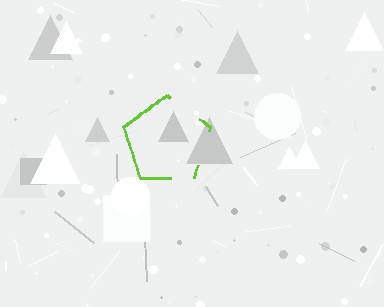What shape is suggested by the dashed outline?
The dashed outline suggests a pentagon.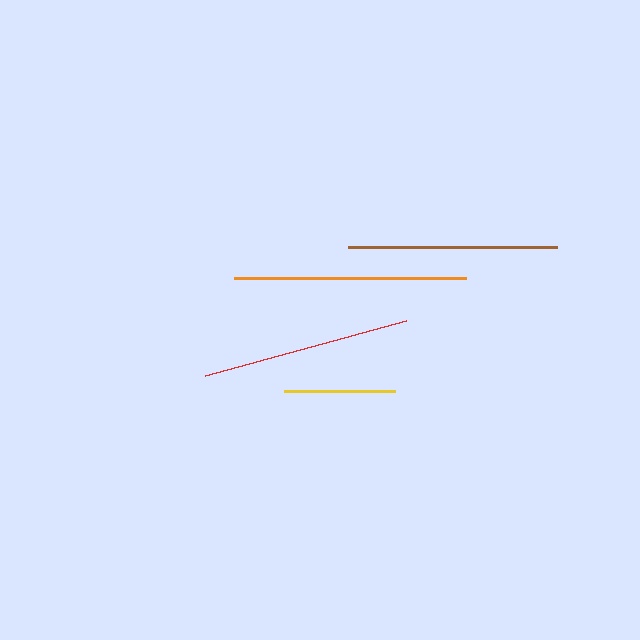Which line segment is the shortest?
The yellow line is the shortest at approximately 111 pixels.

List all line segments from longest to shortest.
From longest to shortest: orange, brown, red, yellow.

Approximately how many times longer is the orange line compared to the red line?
The orange line is approximately 1.1 times the length of the red line.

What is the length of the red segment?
The red segment is approximately 208 pixels long.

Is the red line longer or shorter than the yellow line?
The red line is longer than the yellow line.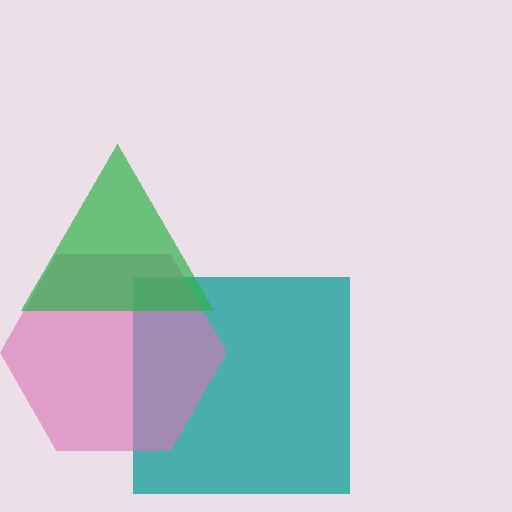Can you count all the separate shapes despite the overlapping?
Yes, there are 3 separate shapes.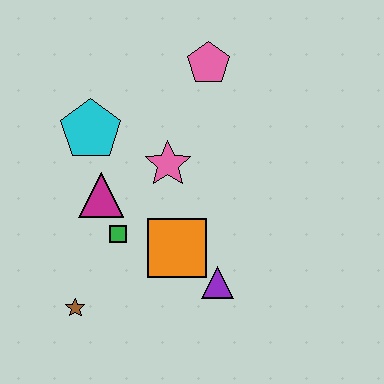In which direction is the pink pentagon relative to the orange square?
The pink pentagon is above the orange square.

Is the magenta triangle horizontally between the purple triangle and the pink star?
No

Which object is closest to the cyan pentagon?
The magenta triangle is closest to the cyan pentagon.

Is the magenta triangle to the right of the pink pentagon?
No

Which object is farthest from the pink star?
The brown star is farthest from the pink star.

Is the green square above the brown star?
Yes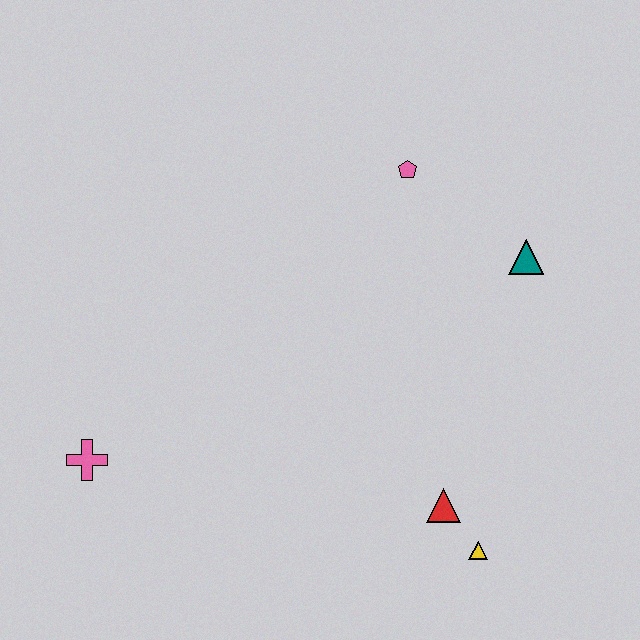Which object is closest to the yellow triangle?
The red triangle is closest to the yellow triangle.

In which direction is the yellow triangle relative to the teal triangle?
The yellow triangle is below the teal triangle.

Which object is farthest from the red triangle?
The pink cross is farthest from the red triangle.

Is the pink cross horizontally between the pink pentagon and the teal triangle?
No